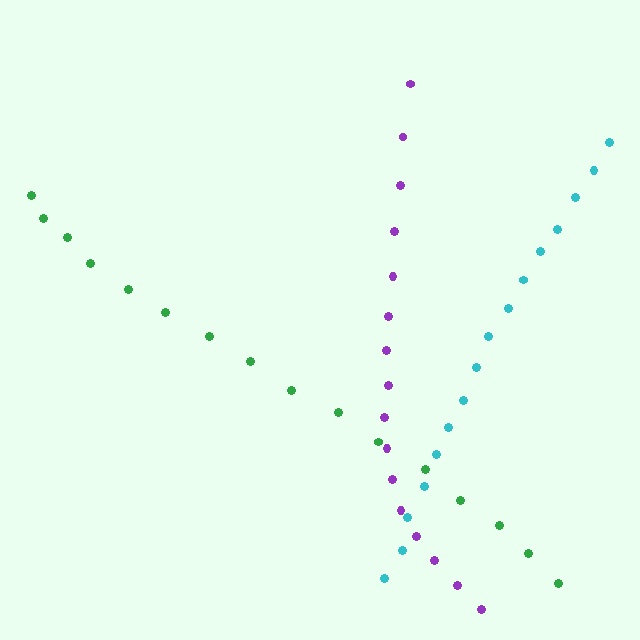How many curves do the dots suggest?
There are 3 distinct paths.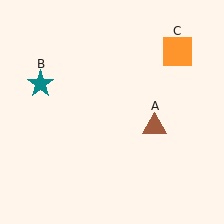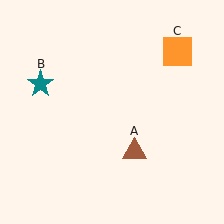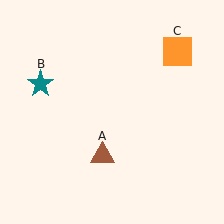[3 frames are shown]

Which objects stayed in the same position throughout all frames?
Teal star (object B) and orange square (object C) remained stationary.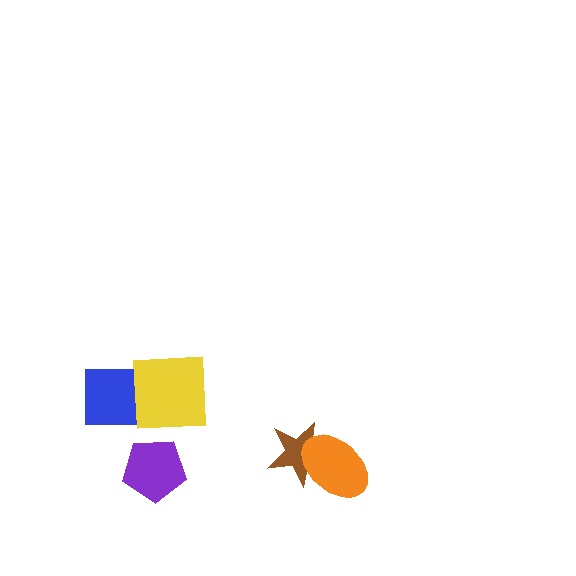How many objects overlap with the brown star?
1 object overlaps with the brown star.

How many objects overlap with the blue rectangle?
1 object overlaps with the blue rectangle.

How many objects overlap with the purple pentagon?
0 objects overlap with the purple pentagon.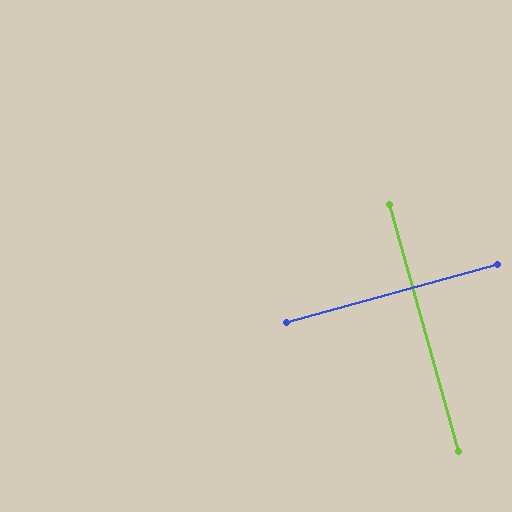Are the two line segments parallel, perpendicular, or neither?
Perpendicular — they meet at approximately 90°.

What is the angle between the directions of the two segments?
Approximately 90 degrees.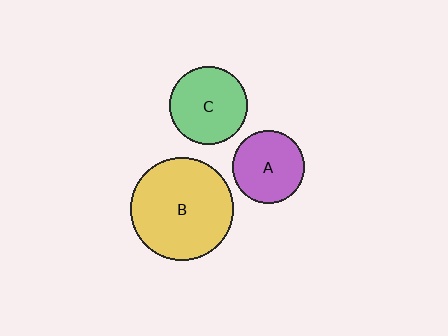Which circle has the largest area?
Circle B (yellow).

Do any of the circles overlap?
No, none of the circles overlap.